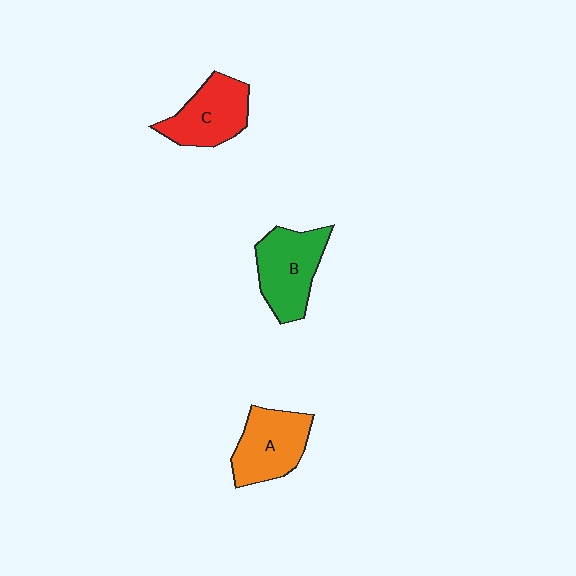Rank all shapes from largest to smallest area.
From largest to smallest: B (green), A (orange), C (red).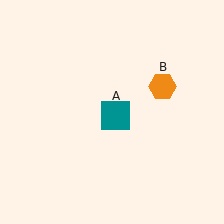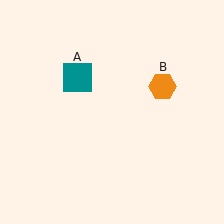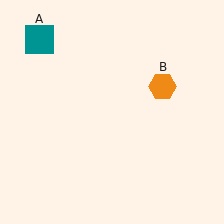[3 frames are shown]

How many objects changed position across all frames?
1 object changed position: teal square (object A).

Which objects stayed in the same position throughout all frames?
Orange hexagon (object B) remained stationary.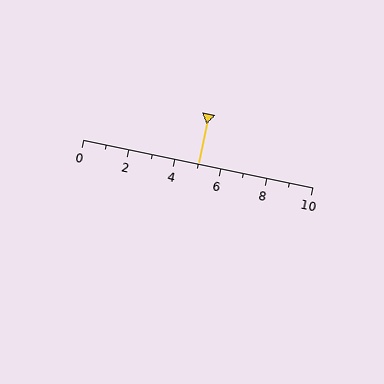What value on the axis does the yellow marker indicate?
The marker indicates approximately 5.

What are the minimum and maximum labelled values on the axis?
The axis runs from 0 to 10.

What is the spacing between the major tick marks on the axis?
The major ticks are spaced 2 apart.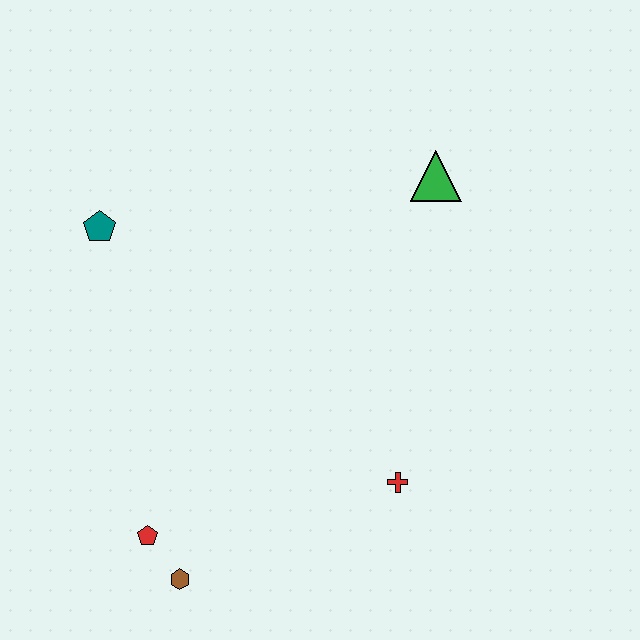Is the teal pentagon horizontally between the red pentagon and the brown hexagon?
No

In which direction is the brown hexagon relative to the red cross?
The brown hexagon is to the left of the red cross.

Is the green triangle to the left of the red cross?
No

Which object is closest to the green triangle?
The red cross is closest to the green triangle.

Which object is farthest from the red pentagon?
The green triangle is farthest from the red pentagon.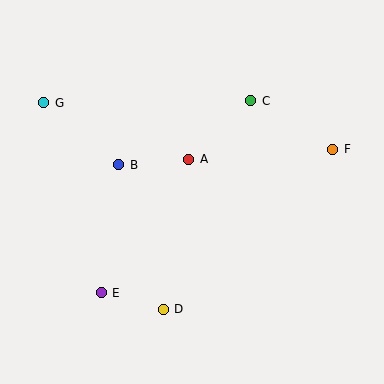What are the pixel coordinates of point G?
Point G is at (44, 103).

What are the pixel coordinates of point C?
Point C is at (251, 101).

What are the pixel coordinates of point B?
Point B is at (119, 165).